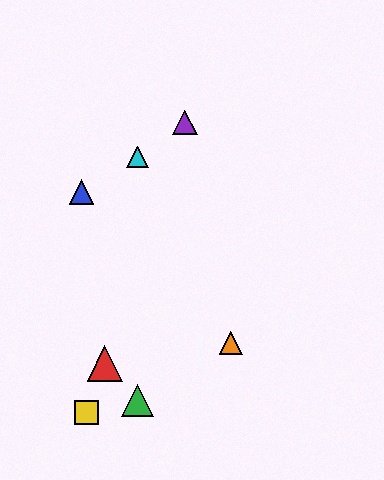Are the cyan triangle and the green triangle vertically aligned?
Yes, both are at x≈138.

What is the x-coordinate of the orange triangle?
The orange triangle is at x≈231.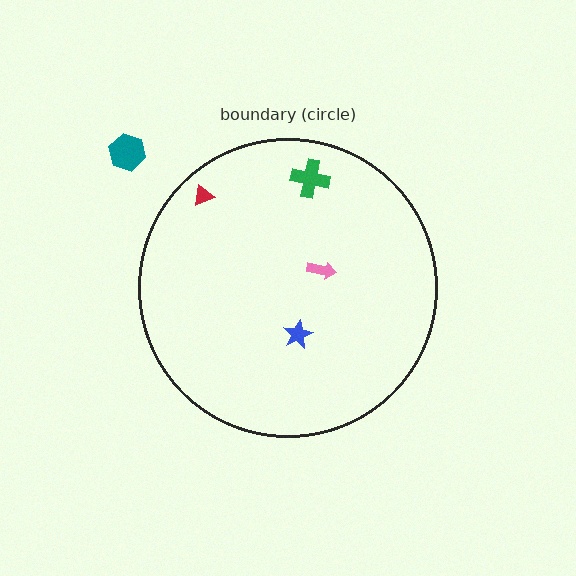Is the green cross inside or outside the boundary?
Inside.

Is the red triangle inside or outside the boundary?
Inside.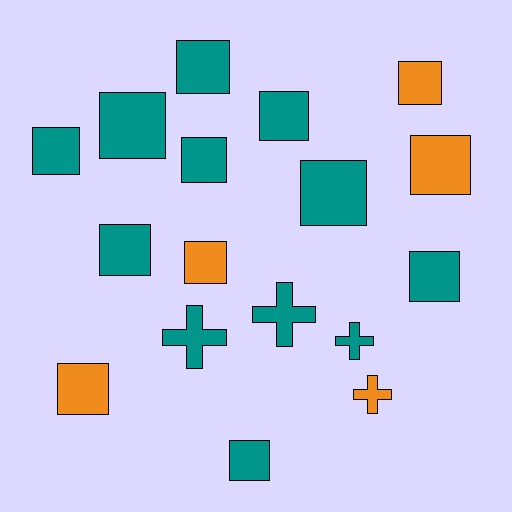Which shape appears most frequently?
Square, with 13 objects.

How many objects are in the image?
There are 17 objects.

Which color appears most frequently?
Teal, with 12 objects.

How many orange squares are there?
There are 4 orange squares.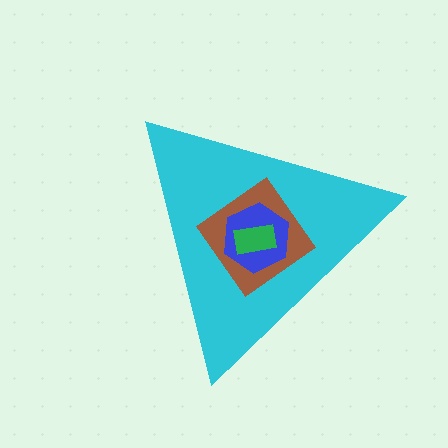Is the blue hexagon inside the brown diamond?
Yes.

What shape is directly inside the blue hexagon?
The green rectangle.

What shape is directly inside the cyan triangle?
The brown diamond.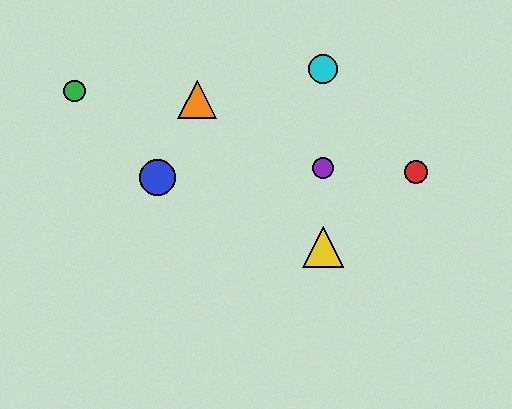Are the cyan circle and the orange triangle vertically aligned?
No, the cyan circle is at x≈323 and the orange triangle is at x≈197.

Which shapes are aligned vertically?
The yellow triangle, the purple circle, the cyan circle are aligned vertically.